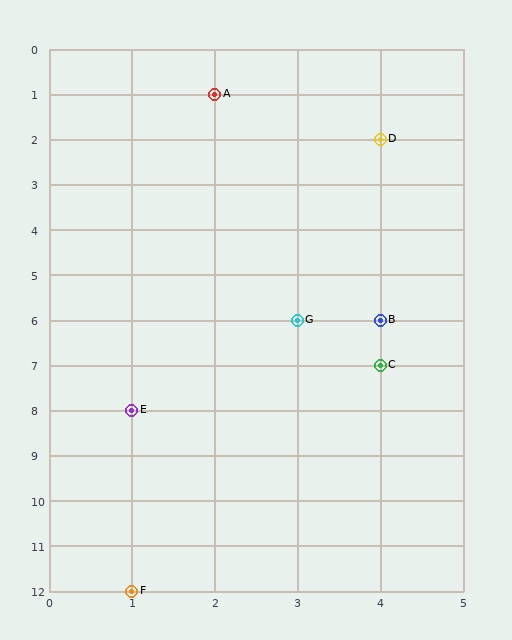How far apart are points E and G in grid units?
Points E and G are 2 columns and 2 rows apart (about 2.8 grid units diagonally).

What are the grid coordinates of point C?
Point C is at grid coordinates (4, 7).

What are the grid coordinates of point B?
Point B is at grid coordinates (4, 6).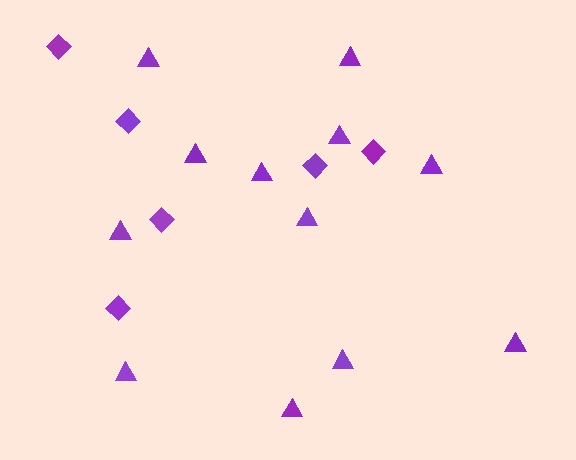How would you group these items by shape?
There are 2 groups: one group of diamonds (6) and one group of triangles (12).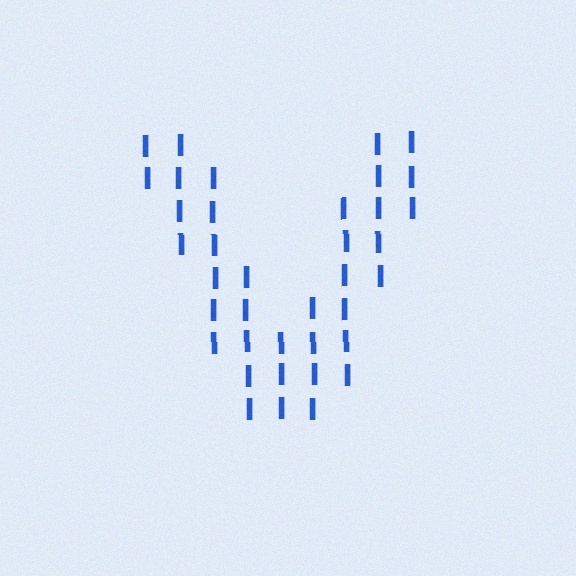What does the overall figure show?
The overall figure shows the letter V.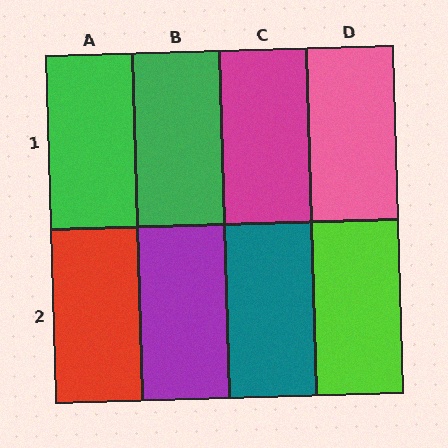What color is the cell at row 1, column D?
Pink.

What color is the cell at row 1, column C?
Magenta.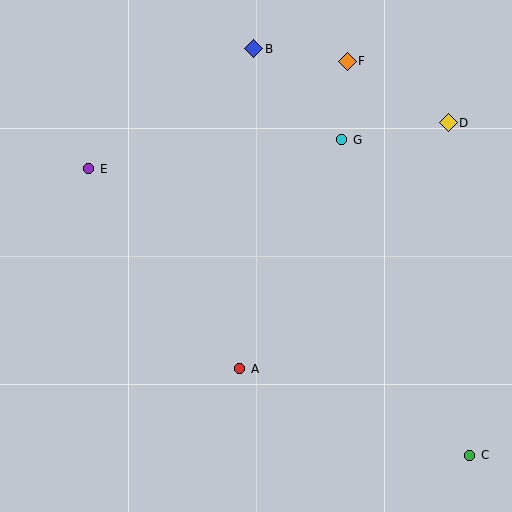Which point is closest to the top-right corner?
Point D is closest to the top-right corner.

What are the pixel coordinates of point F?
Point F is at (347, 61).